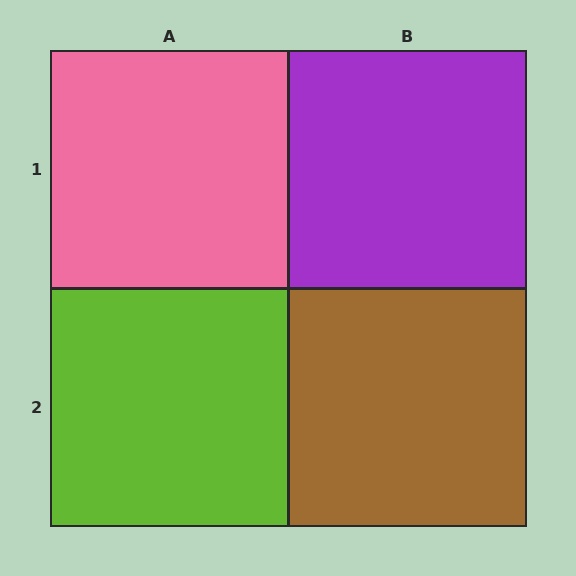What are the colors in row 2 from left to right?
Lime, brown.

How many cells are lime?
1 cell is lime.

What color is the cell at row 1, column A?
Pink.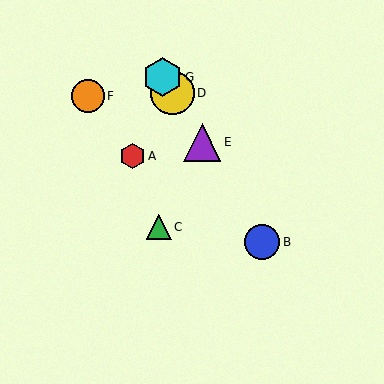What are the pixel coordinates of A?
Object A is at (132, 156).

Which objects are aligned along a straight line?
Objects B, D, E, G are aligned along a straight line.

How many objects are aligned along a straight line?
4 objects (B, D, E, G) are aligned along a straight line.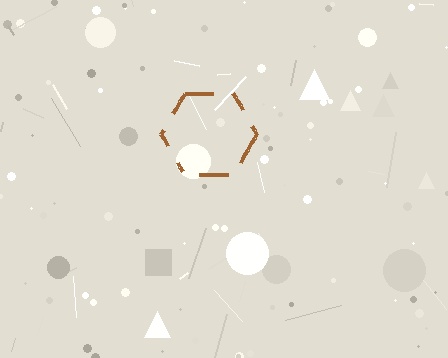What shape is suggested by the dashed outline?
The dashed outline suggests a hexagon.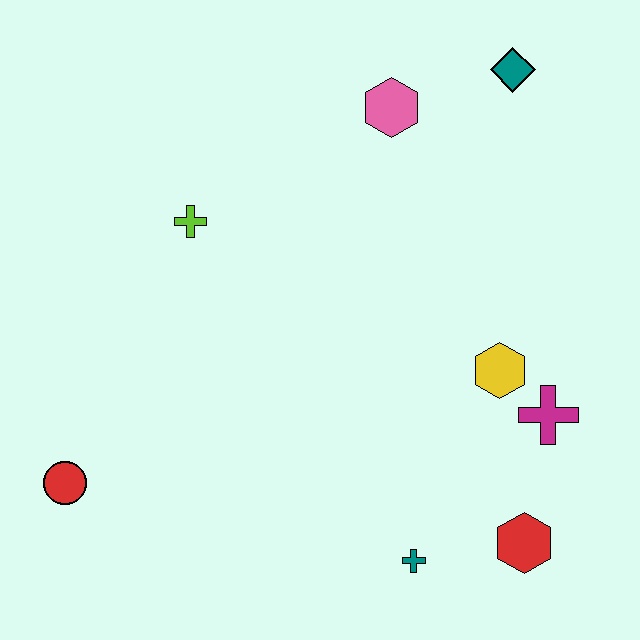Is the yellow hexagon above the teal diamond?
No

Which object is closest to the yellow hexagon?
The magenta cross is closest to the yellow hexagon.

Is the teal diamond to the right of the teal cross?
Yes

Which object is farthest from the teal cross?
The teal diamond is farthest from the teal cross.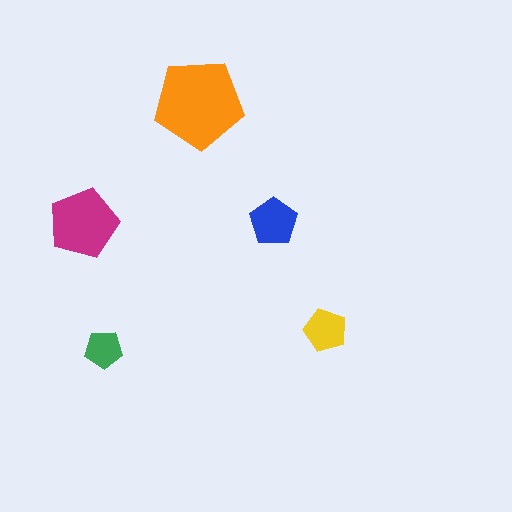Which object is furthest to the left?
The magenta pentagon is leftmost.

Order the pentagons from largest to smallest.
the orange one, the magenta one, the blue one, the yellow one, the green one.